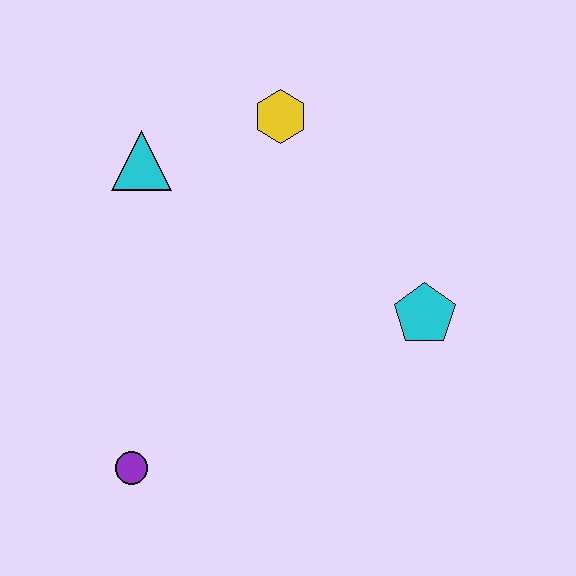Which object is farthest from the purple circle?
The yellow hexagon is farthest from the purple circle.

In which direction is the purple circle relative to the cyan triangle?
The purple circle is below the cyan triangle.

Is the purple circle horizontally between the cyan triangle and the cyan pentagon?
No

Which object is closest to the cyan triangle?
The yellow hexagon is closest to the cyan triangle.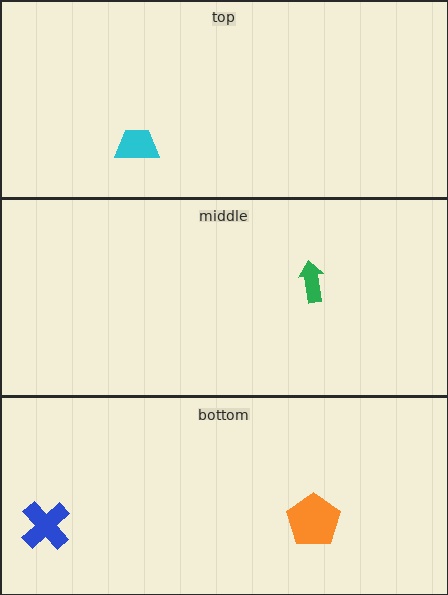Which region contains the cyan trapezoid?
The top region.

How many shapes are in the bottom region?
2.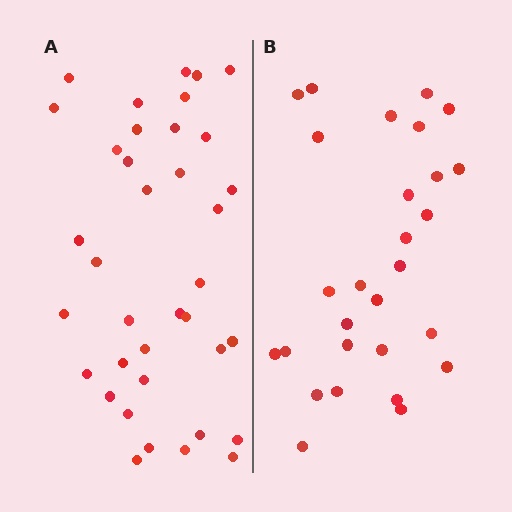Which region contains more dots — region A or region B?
Region A (the left region) has more dots.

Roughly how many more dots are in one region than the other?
Region A has roughly 8 or so more dots than region B.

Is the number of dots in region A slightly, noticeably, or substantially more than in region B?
Region A has noticeably more, but not dramatically so. The ratio is roughly 1.3 to 1.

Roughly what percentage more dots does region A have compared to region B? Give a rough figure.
About 30% more.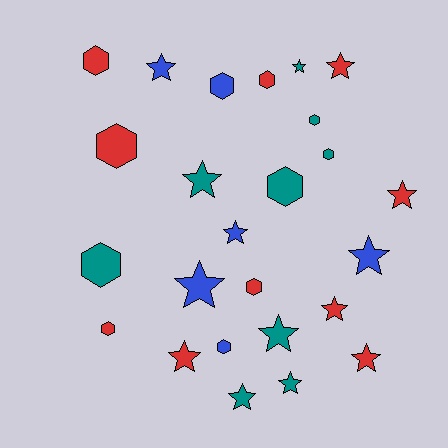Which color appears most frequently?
Red, with 10 objects.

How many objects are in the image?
There are 25 objects.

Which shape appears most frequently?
Star, with 14 objects.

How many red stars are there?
There are 5 red stars.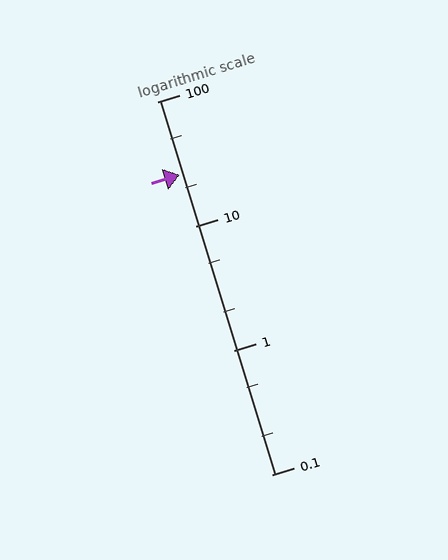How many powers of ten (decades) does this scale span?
The scale spans 3 decades, from 0.1 to 100.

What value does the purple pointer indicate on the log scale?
The pointer indicates approximately 26.